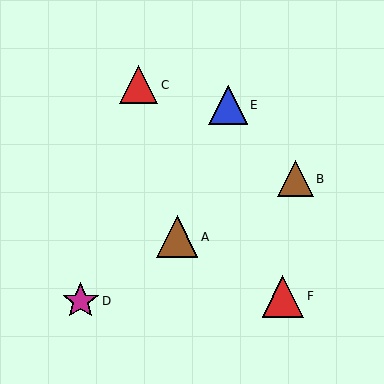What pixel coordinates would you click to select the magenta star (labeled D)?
Click at (81, 301) to select the magenta star D.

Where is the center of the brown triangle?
The center of the brown triangle is at (177, 237).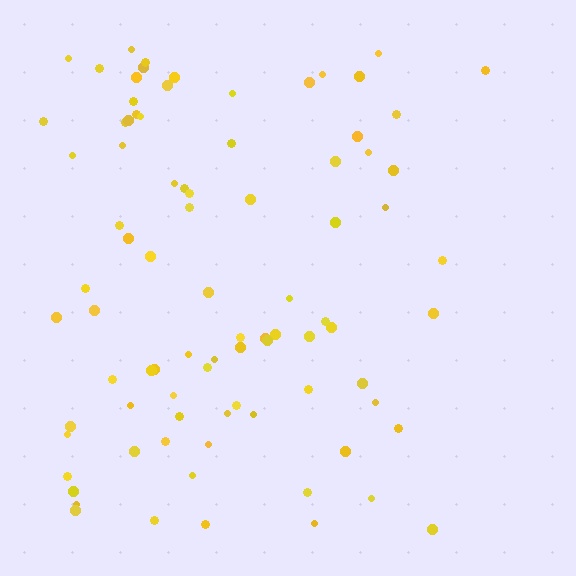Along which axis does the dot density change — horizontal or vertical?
Horizontal.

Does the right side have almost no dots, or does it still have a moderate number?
Still a moderate number, just noticeably fewer than the left.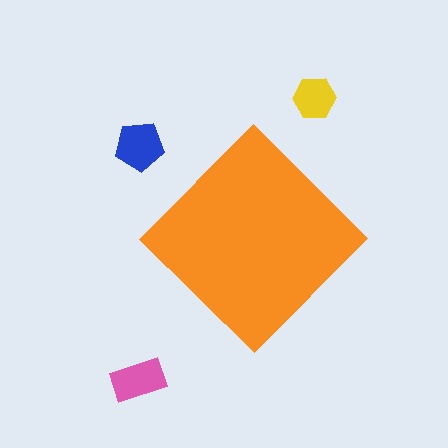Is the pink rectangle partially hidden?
No, the pink rectangle is fully visible.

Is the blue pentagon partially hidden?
No, the blue pentagon is fully visible.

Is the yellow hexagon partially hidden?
No, the yellow hexagon is fully visible.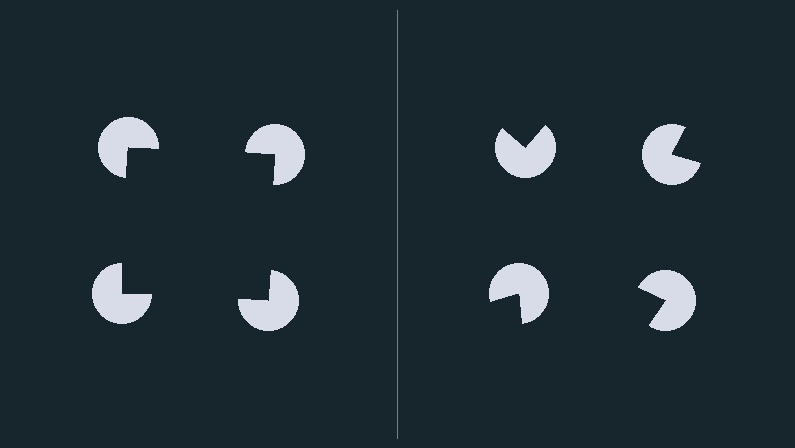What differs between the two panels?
The pac-man discs are positioned identically on both sides; only the wedge orientations differ. On the left they align to a square; on the right they are misaligned.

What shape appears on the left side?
An illusory square.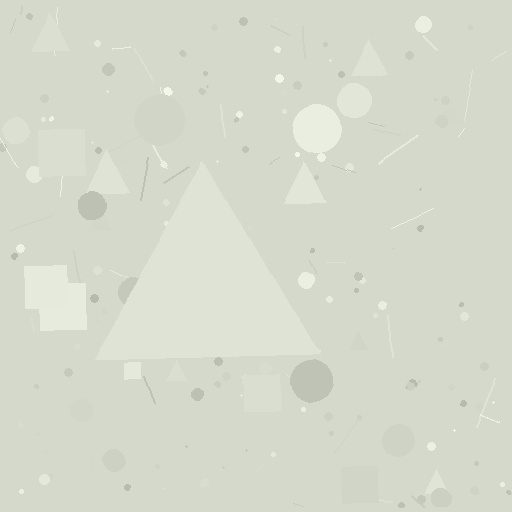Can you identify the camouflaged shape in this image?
The camouflaged shape is a triangle.